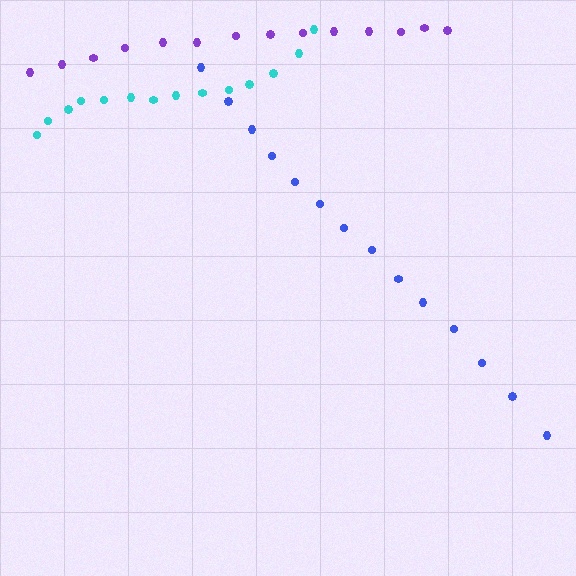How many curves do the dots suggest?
There are 3 distinct paths.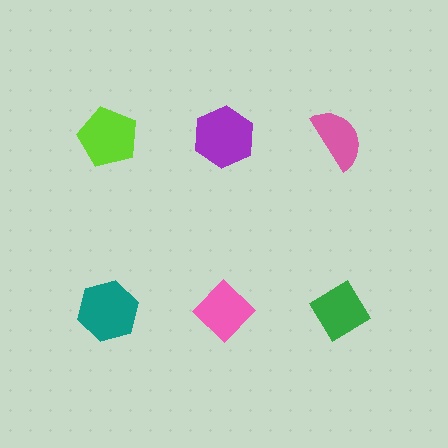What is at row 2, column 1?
A teal hexagon.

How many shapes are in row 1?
3 shapes.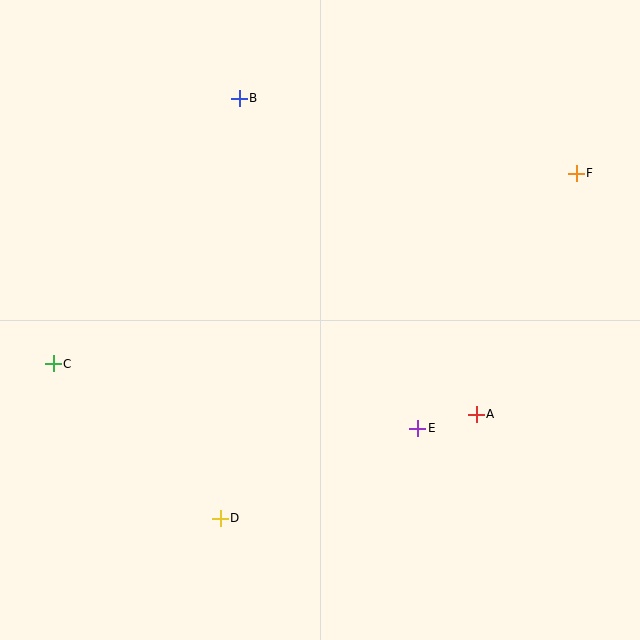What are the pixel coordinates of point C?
Point C is at (53, 364).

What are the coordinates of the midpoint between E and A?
The midpoint between E and A is at (447, 421).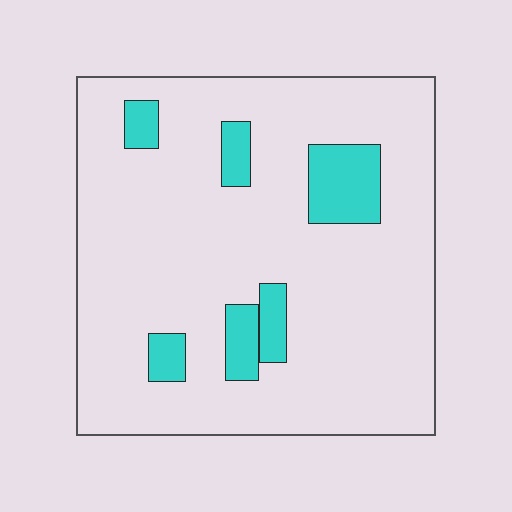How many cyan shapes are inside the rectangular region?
6.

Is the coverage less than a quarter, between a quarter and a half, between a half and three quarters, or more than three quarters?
Less than a quarter.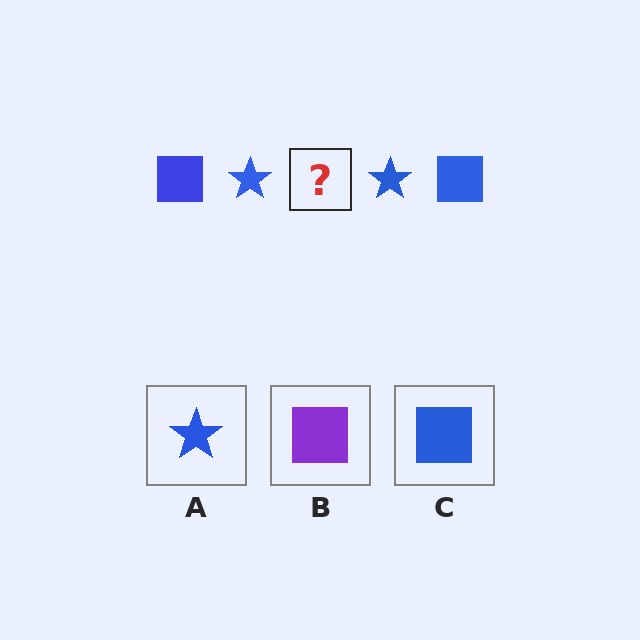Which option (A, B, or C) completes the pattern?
C.